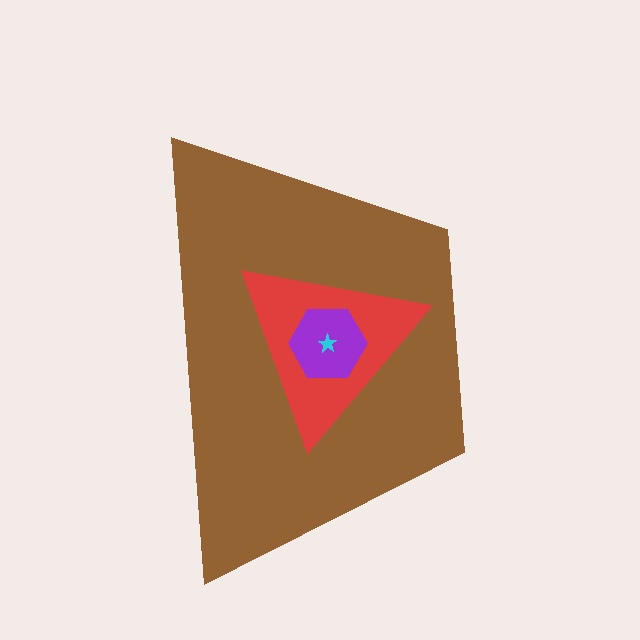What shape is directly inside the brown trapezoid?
The red triangle.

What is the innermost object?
The cyan star.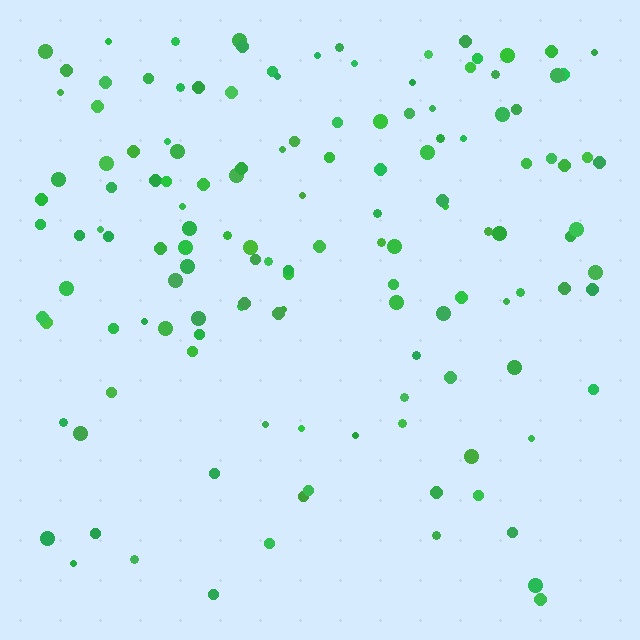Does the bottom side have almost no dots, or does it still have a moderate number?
Still a moderate number, just noticeably fewer than the top.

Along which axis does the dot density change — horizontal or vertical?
Vertical.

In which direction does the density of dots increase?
From bottom to top, with the top side densest.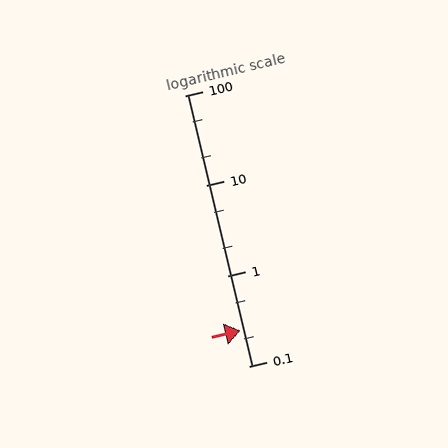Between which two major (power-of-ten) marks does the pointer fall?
The pointer is between 0.1 and 1.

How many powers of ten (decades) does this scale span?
The scale spans 3 decades, from 0.1 to 100.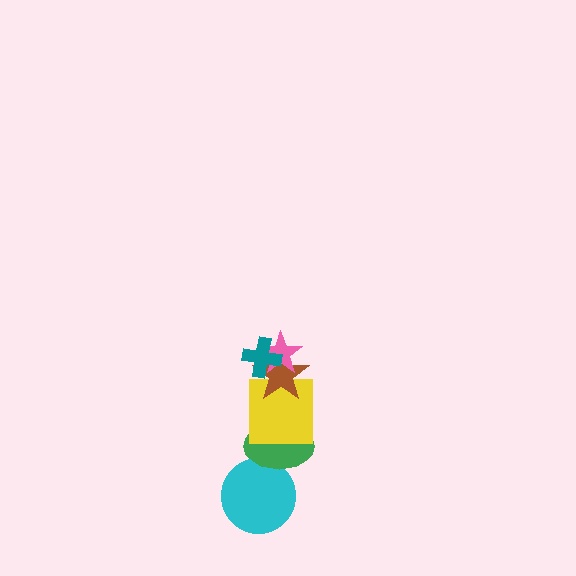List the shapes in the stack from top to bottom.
From top to bottom: the teal cross, the pink star, the brown star, the yellow square, the green ellipse, the cyan circle.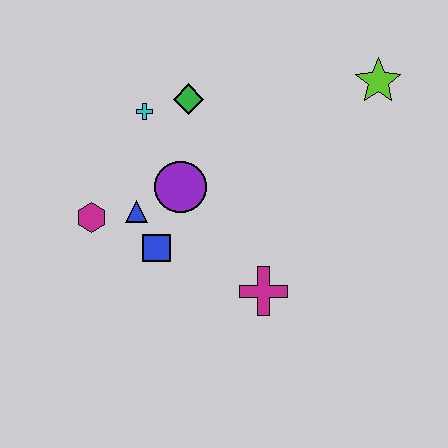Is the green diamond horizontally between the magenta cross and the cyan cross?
Yes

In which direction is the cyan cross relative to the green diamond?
The cyan cross is to the left of the green diamond.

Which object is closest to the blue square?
The blue triangle is closest to the blue square.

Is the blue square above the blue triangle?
No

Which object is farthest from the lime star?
The magenta hexagon is farthest from the lime star.